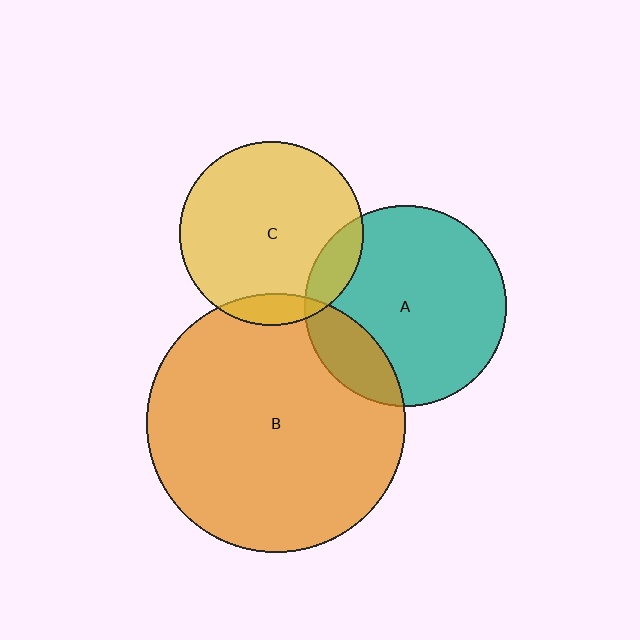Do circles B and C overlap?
Yes.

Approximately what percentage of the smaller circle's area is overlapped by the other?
Approximately 10%.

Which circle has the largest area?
Circle B (orange).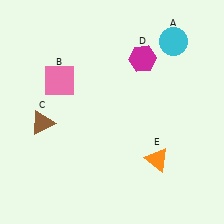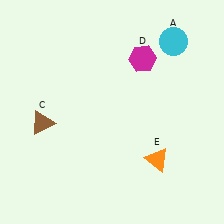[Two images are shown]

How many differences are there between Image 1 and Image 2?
There is 1 difference between the two images.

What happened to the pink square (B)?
The pink square (B) was removed in Image 2. It was in the top-left area of Image 1.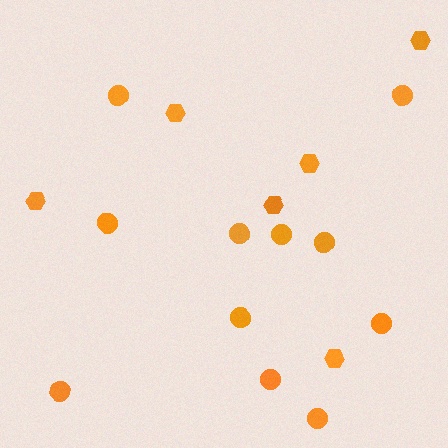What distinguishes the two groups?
There are 2 groups: one group of circles (11) and one group of hexagons (6).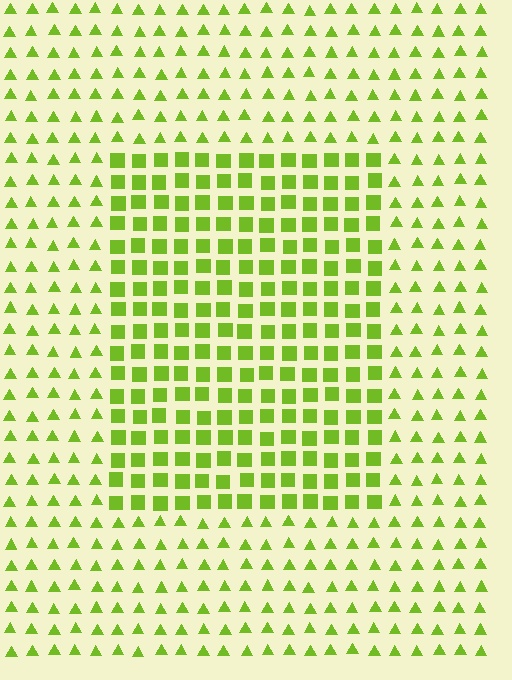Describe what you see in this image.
The image is filled with small lime elements arranged in a uniform grid. A rectangle-shaped region contains squares, while the surrounding area contains triangles. The boundary is defined purely by the change in element shape.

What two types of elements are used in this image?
The image uses squares inside the rectangle region and triangles outside it.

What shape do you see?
I see a rectangle.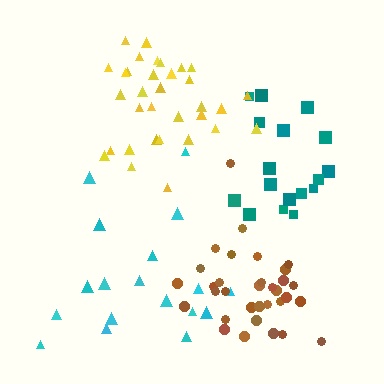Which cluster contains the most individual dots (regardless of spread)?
Brown (33).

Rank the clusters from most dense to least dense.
brown, yellow, teal, cyan.